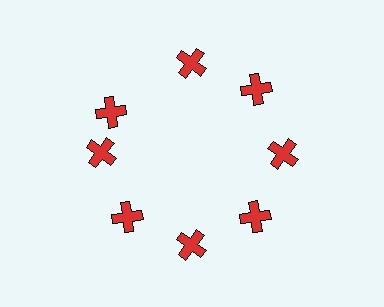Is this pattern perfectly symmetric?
No. The 8 red crosses are arranged in a ring, but one element near the 10 o'clock position is rotated out of alignment along the ring, breaking the 8-fold rotational symmetry.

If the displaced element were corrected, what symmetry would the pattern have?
It would have 8-fold rotational symmetry — the pattern would map onto itself every 45 degrees.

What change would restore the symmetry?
The symmetry would be restored by rotating it back into even spacing with its neighbors so that all 8 crosses sit at equal angles and equal distance from the center.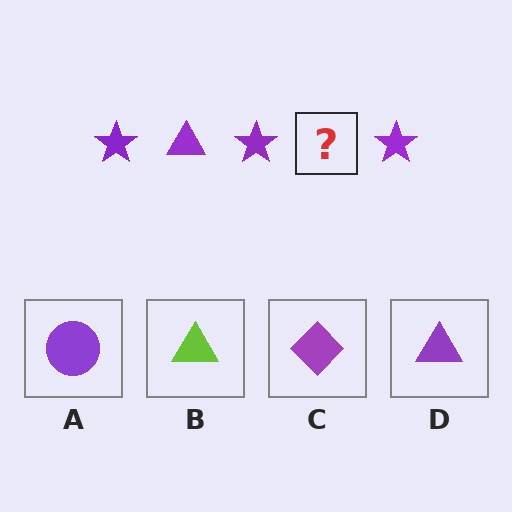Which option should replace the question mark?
Option D.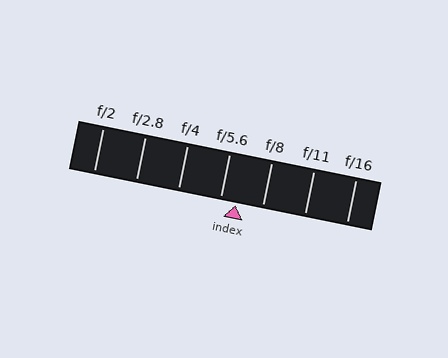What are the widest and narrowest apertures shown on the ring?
The widest aperture shown is f/2 and the narrowest is f/16.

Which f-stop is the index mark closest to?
The index mark is closest to f/5.6.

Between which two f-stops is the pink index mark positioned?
The index mark is between f/5.6 and f/8.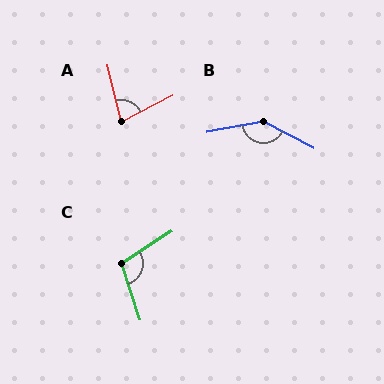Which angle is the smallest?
A, at approximately 76 degrees.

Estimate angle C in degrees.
Approximately 104 degrees.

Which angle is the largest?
B, at approximately 142 degrees.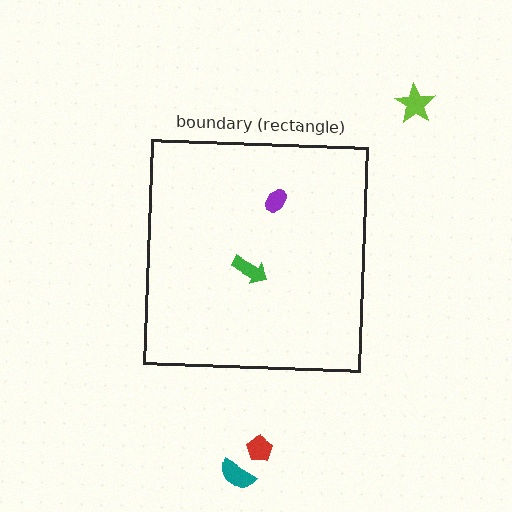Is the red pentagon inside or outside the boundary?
Outside.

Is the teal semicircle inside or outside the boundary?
Outside.